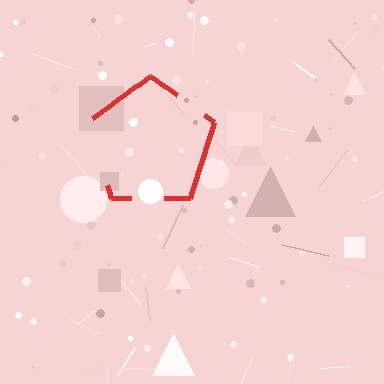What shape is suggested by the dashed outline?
The dashed outline suggests a pentagon.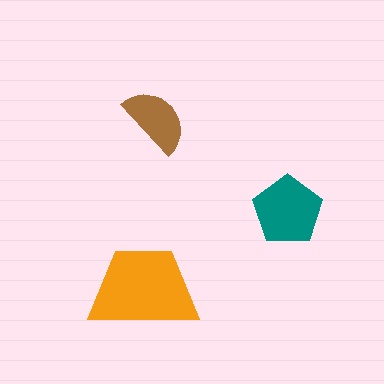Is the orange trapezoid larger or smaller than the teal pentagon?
Larger.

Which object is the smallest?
The brown semicircle.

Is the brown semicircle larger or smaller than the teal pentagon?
Smaller.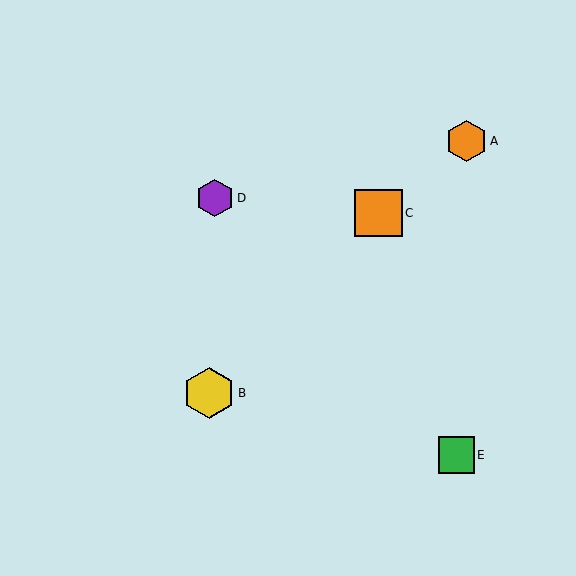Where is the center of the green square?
The center of the green square is at (456, 455).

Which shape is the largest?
The yellow hexagon (labeled B) is the largest.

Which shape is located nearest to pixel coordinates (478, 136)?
The orange hexagon (labeled A) at (467, 141) is nearest to that location.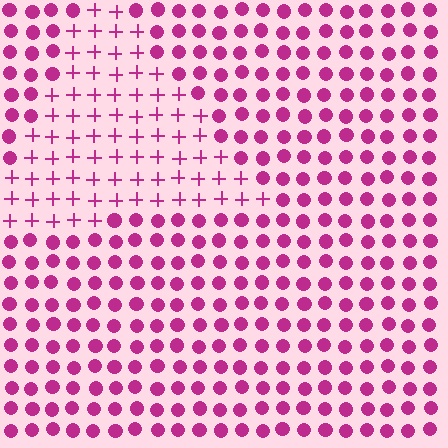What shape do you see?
I see a triangle.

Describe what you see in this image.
The image is filled with small magenta elements arranged in a uniform grid. A triangle-shaped region contains plus signs, while the surrounding area contains circles. The boundary is defined purely by the change in element shape.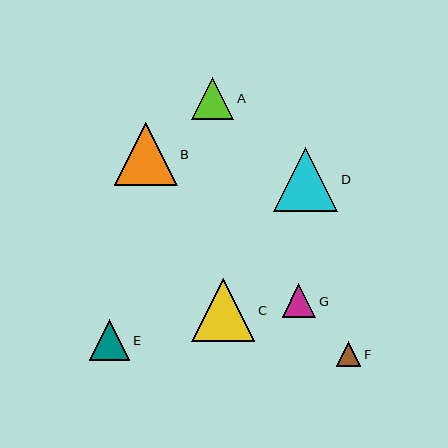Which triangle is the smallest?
Triangle F is the smallest with a size of approximately 24 pixels.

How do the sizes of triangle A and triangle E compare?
Triangle A and triangle E are approximately the same size.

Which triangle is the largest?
Triangle D is the largest with a size of approximately 65 pixels.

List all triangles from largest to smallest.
From largest to smallest: D, C, B, A, E, G, F.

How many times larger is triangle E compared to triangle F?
Triangle E is approximately 1.7 times the size of triangle F.